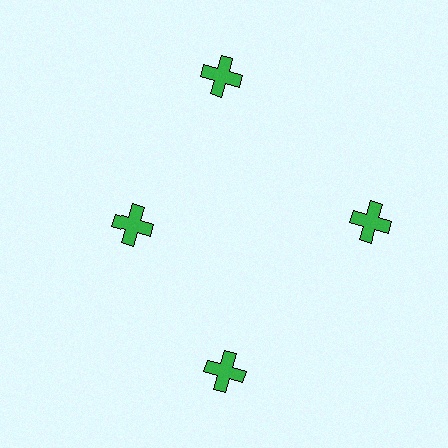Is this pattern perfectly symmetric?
No. The 4 green crosses are arranged in a ring, but one element near the 9 o'clock position is pulled inward toward the center, breaking the 4-fold rotational symmetry.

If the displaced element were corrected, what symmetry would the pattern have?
It would have 4-fold rotational symmetry — the pattern would map onto itself every 90 degrees.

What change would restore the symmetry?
The symmetry would be restored by moving it outward, back onto the ring so that all 4 crosses sit at equal angles and equal distance from the center.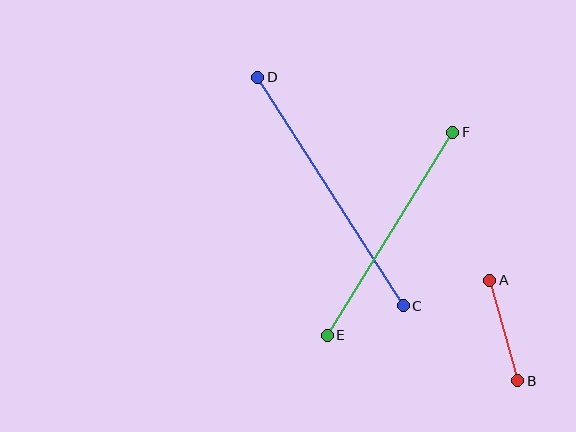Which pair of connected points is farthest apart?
Points C and D are farthest apart.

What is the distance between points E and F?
The distance is approximately 239 pixels.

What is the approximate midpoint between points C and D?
The midpoint is at approximately (330, 192) pixels.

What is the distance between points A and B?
The distance is approximately 104 pixels.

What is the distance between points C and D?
The distance is approximately 271 pixels.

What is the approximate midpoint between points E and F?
The midpoint is at approximately (390, 234) pixels.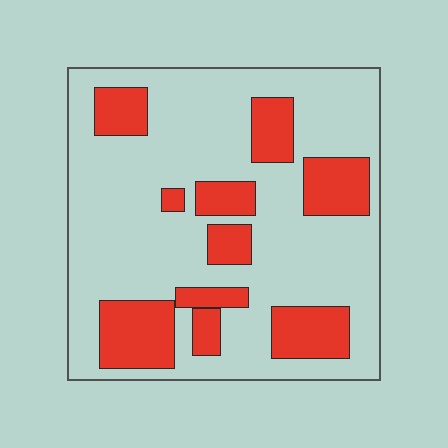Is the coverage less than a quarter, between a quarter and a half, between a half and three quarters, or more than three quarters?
Between a quarter and a half.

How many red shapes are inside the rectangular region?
10.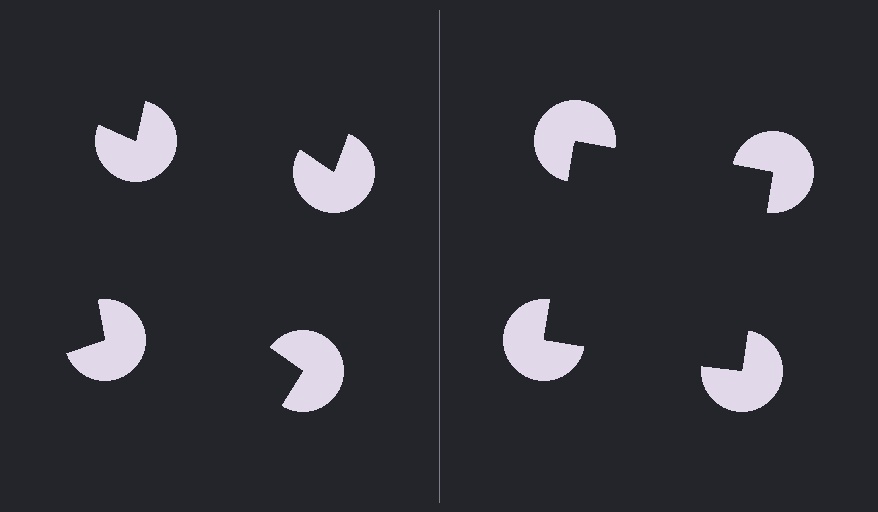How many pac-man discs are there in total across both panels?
8 — 4 on each side.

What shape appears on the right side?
An illusory square.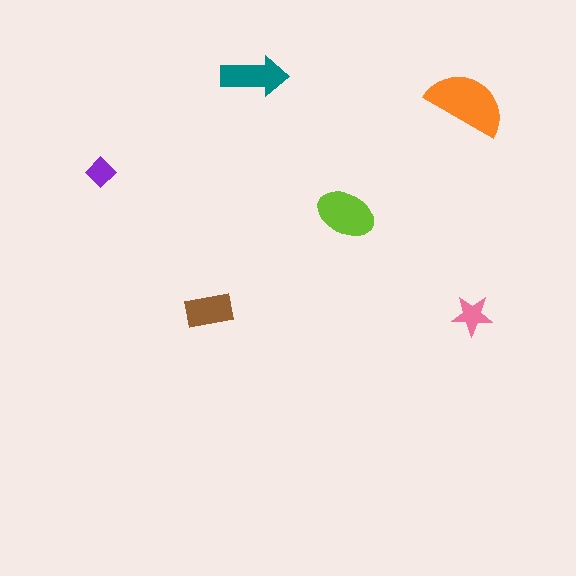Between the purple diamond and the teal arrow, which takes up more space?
The teal arrow.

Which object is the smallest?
The purple diamond.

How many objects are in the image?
There are 6 objects in the image.